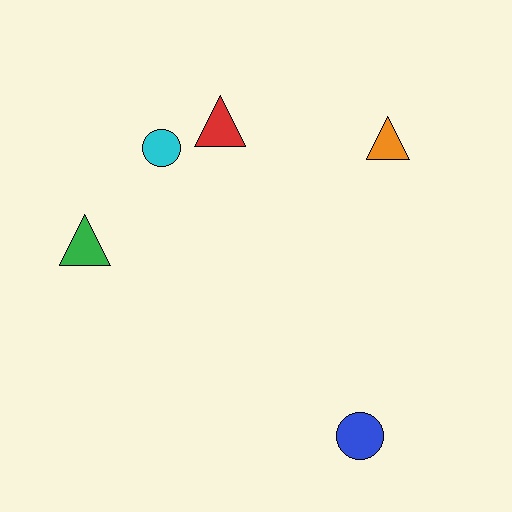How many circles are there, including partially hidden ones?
There are 2 circles.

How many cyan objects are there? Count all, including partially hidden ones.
There is 1 cyan object.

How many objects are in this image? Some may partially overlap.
There are 5 objects.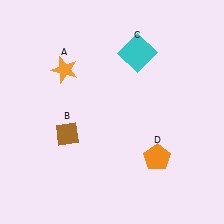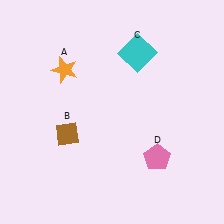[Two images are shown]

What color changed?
The pentagon (D) changed from orange in Image 1 to pink in Image 2.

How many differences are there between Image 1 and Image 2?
There is 1 difference between the two images.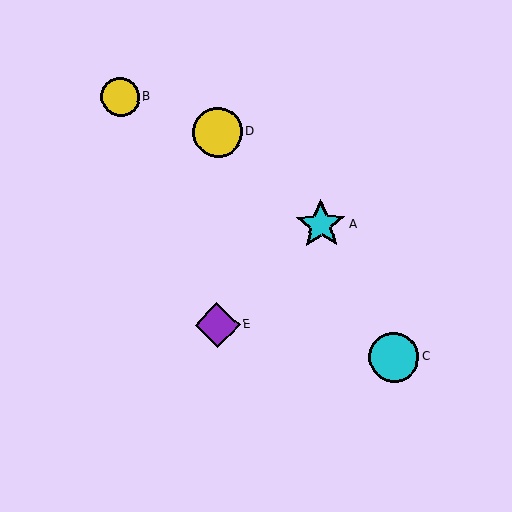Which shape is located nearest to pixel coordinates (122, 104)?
The yellow circle (labeled B) at (120, 97) is nearest to that location.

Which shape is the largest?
The cyan circle (labeled C) is the largest.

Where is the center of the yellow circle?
The center of the yellow circle is at (120, 97).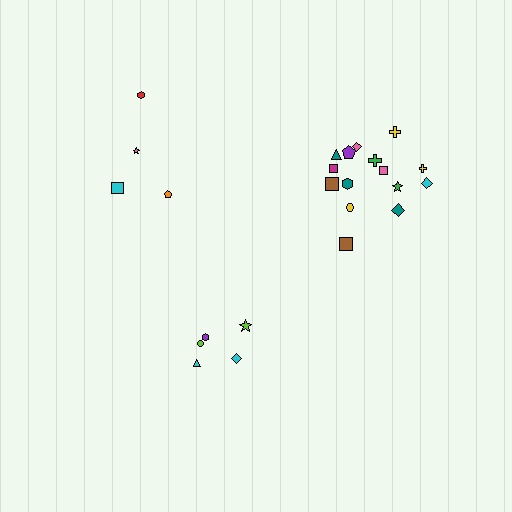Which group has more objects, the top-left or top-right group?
The top-right group.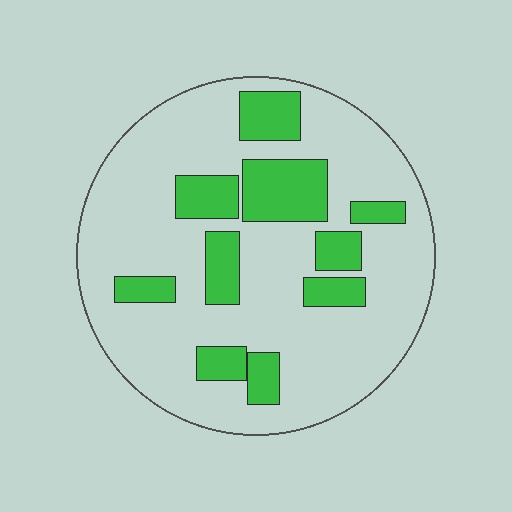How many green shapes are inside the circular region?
10.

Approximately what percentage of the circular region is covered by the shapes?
Approximately 25%.